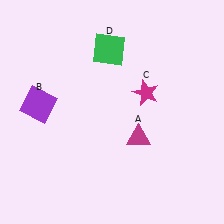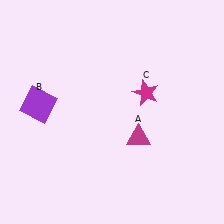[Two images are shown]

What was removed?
The green square (D) was removed in Image 2.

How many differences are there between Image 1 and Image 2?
There is 1 difference between the two images.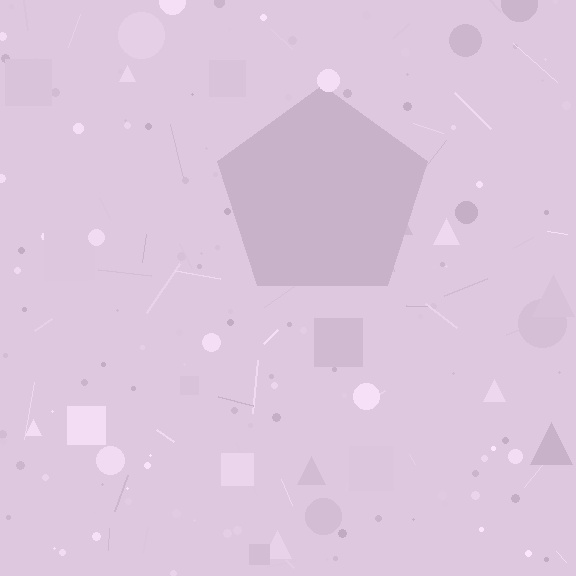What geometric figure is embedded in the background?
A pentagon is embedded in the background.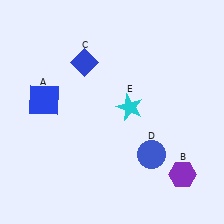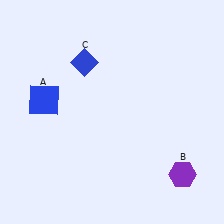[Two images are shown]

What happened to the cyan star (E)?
The cyan star (E) was removed in Image 2. It was in the top-right area of Image 1.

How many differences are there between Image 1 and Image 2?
There are 2 differences between the two images.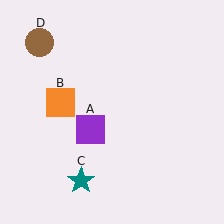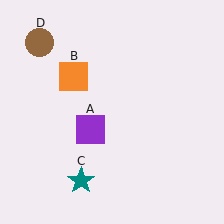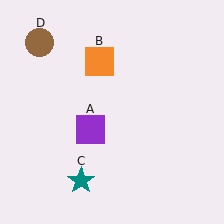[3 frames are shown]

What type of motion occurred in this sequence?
The orange square (object B) rotated clockwise around the center of the scene.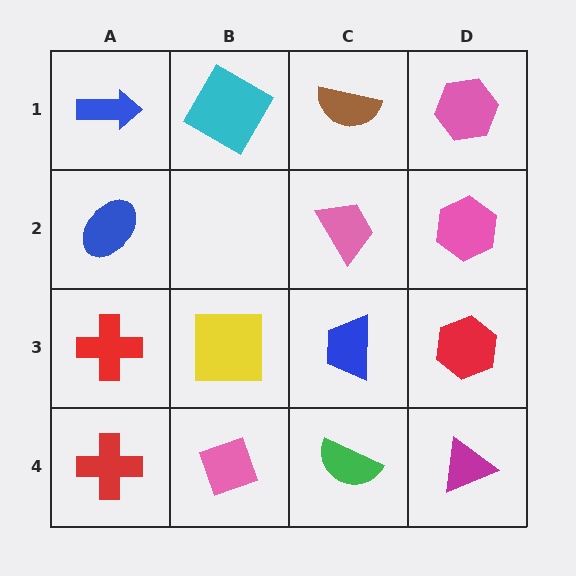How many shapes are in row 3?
4 shapes.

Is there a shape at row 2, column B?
No, that cell is empty.